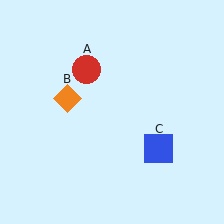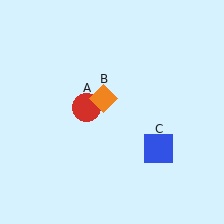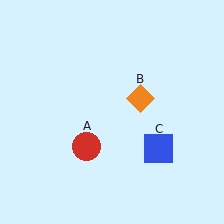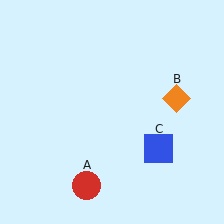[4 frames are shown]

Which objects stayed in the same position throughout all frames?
Blue square (object C) remained stationary.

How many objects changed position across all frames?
2 objects changed position: red circle (object A), orange diamond (object B).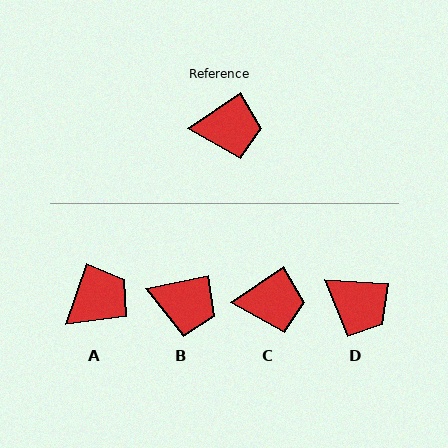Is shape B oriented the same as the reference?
No, it is off by about 22 degrees.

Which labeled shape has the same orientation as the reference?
C.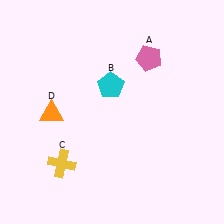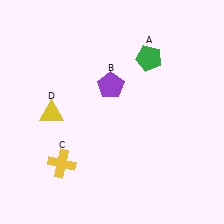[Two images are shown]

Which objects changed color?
A changed from pink to green. B changed from cyan to purple. D changed from orange to yellow.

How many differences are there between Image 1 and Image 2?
There are 3 differences between the two images.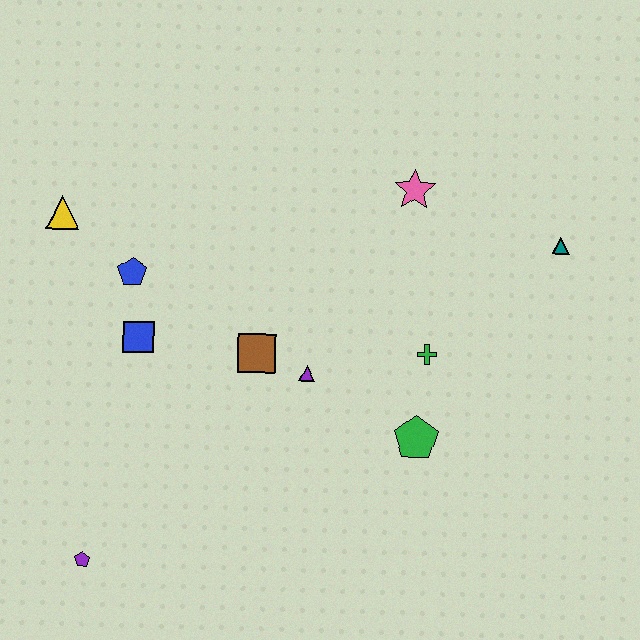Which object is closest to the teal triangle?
The pink star is closest to the teal triangle.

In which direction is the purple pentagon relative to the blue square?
The purple pentagon is below the blue square.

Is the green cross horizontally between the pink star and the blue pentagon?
No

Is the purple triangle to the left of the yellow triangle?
No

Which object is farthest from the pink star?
The purple pentagon is farthest from the pink star.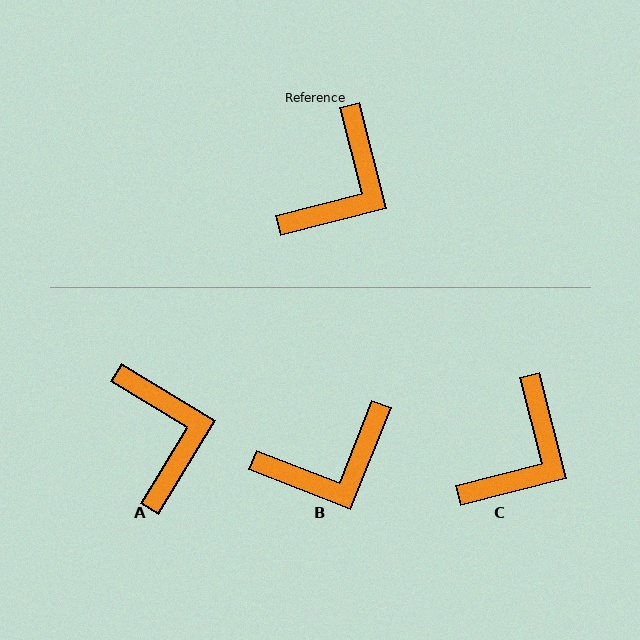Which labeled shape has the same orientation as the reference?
C.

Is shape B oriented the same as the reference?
No, it is off by about 36 degrees.